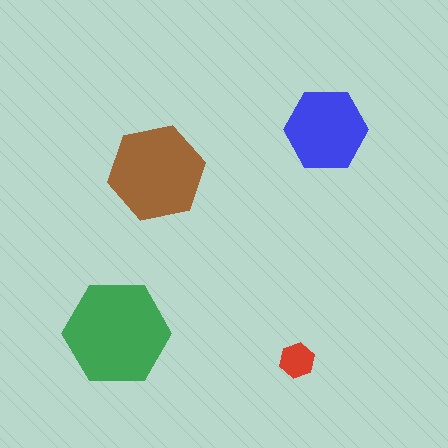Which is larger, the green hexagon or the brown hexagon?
The green one.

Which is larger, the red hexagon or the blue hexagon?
The blue one.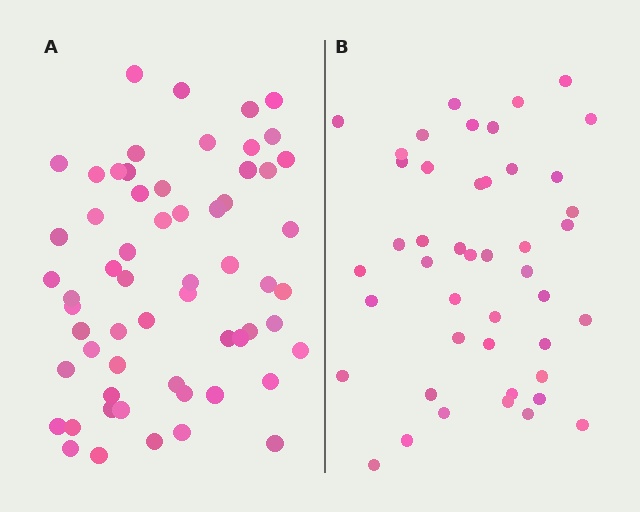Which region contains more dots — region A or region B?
Region A (the left region) has more dots.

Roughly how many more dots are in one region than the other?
Region A has approximately 15 more dots than region B.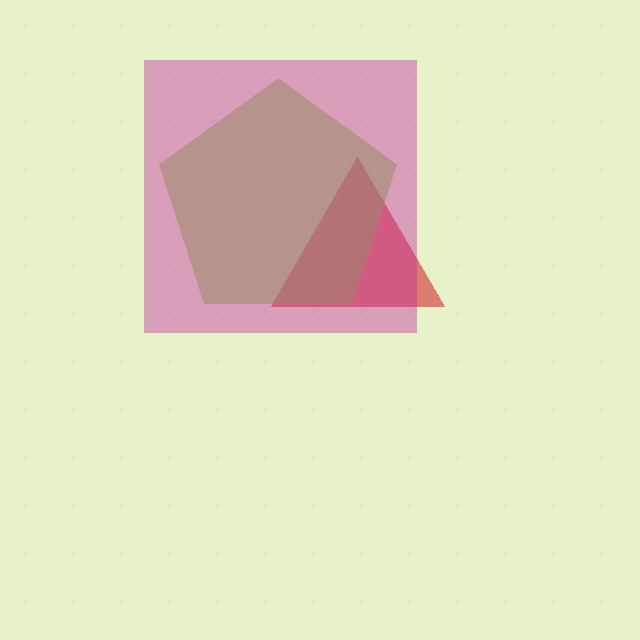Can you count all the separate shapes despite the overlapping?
Yes, there are 3 separate shapes.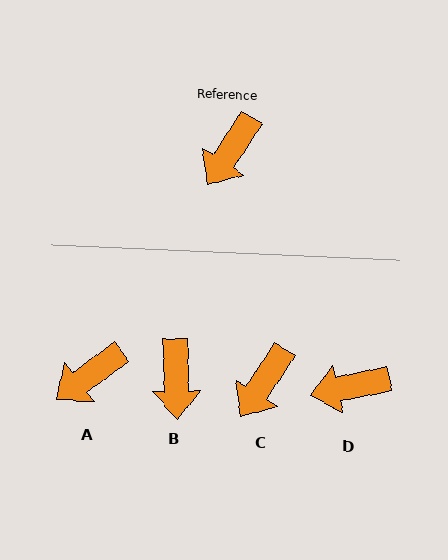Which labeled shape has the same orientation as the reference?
C.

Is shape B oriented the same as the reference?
No, it is off by about 34 degrees.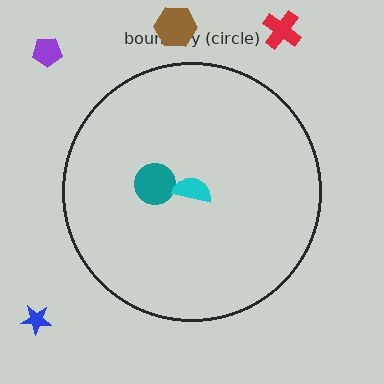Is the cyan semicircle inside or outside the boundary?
Inside.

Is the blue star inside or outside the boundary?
Outside.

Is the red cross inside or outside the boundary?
Outside.